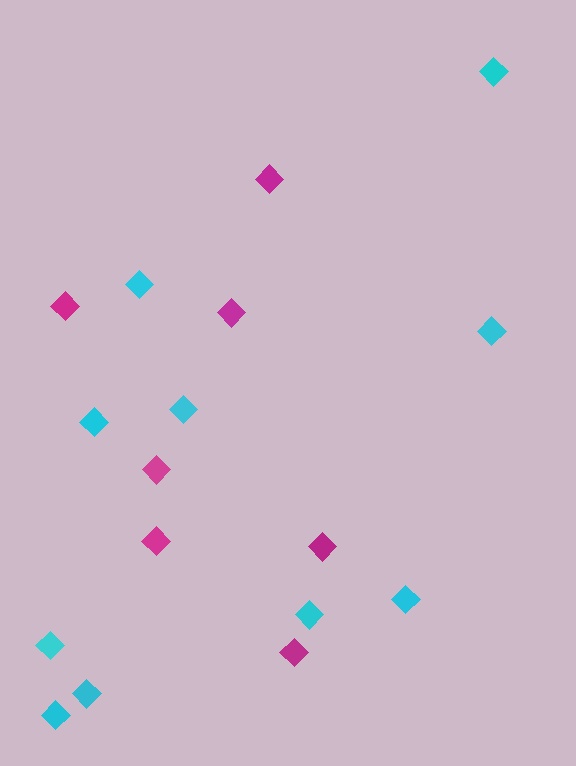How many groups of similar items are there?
There are 2 groups: one group of cyan diamonds (10) and one group of magenta diamonds (7).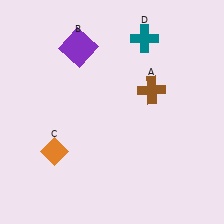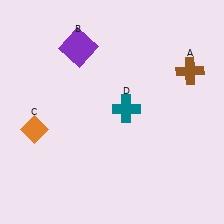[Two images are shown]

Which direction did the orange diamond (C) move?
The orange diamond (C) moved up.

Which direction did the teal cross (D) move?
The teal cross (D) moved down.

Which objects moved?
The objects that moved are: the brown cross (A), the orange diamond (C), the teal cross (D).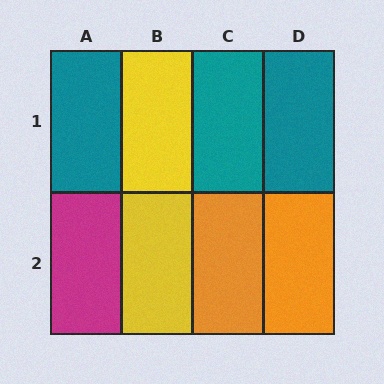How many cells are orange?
2 cells are orange.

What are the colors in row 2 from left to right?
Magenta, yellow, orange, orange.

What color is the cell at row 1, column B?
Yellow.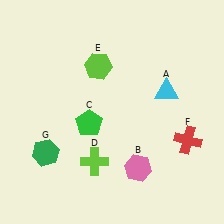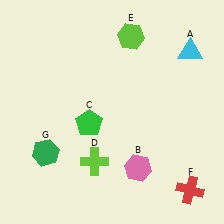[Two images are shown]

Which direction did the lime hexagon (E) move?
The lime hexagon (E) moved right.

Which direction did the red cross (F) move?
The red cross (F) moved down.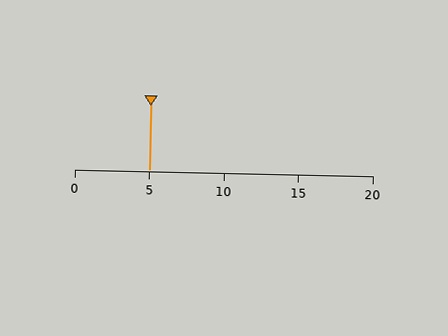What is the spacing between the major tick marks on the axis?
The major ticks are spaced 5 apart.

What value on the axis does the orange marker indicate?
The marker indicates approximately 5.